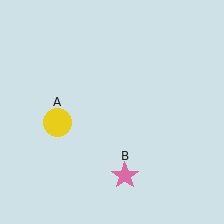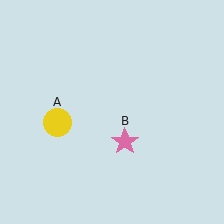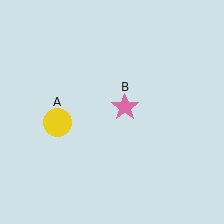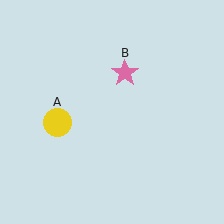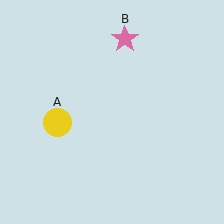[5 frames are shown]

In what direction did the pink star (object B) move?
The pink star (object B) moved up.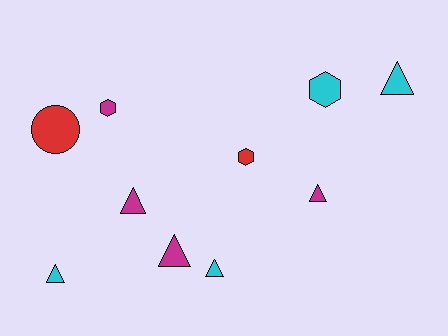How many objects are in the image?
There are 10 objects.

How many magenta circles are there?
There are no magenta circles.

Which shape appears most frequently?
Triangle, with 6 objects.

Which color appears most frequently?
Magenta, with 4 objects.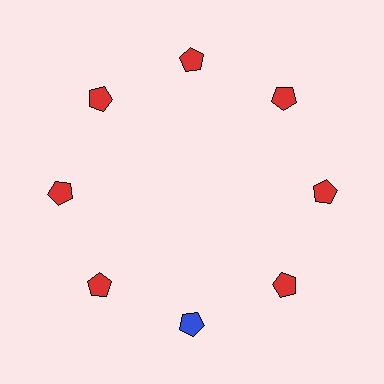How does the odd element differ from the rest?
It has a different color: blue instead of red.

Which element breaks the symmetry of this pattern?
The blue pentagon at roughly the 6 o'clock position breaks the symmetry. All other shapes are red pentagons.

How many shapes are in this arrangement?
There are 8 shapes arranged in a ring pattern.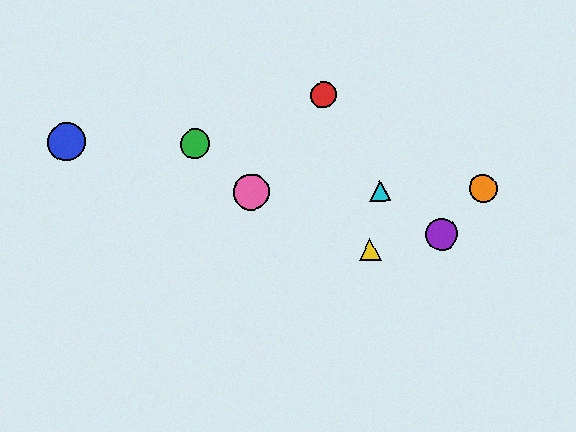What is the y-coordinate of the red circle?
The red circle is at y≈95.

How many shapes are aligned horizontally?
3 shapes (the orange circle, the cyan triangle, the pink circle) are aligned horizontally.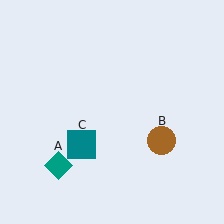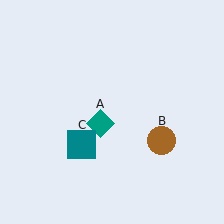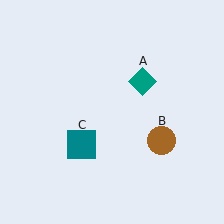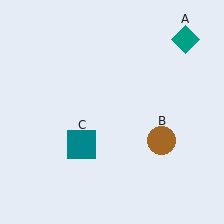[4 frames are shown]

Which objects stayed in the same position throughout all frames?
Brown circle (object B) and teal square (object C) remained stationary.